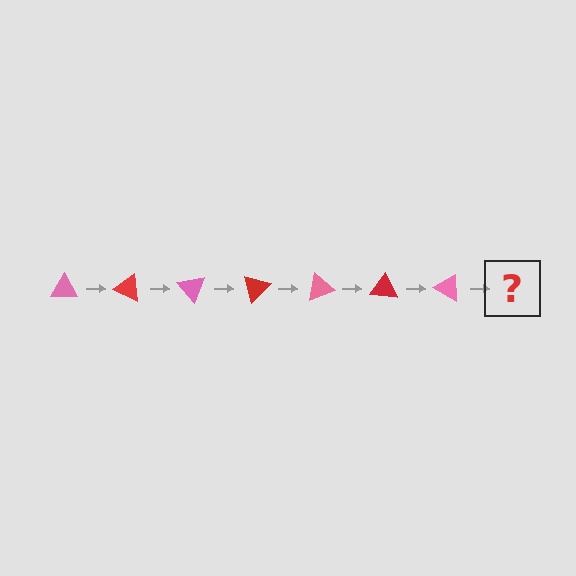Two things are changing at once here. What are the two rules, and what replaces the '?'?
The two rules are that it rotates 25 degrees each step and the color cycles through pink and red. The '?' should be a red triangle, rotated 175 degrees from the start.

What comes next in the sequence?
The next element should be a red triangle, rotated 175 degrees from the start.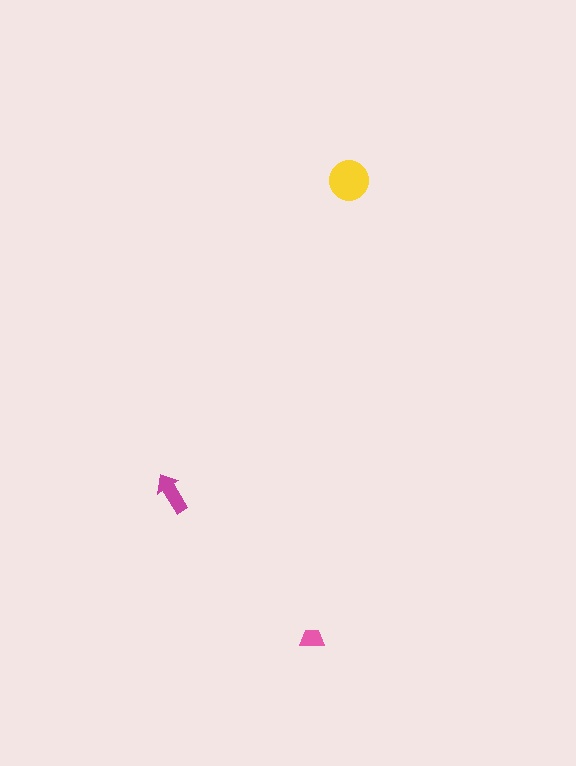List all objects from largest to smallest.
The yellow circle, the magenta arrow, the pink trapezoid.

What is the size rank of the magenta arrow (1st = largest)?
2nd.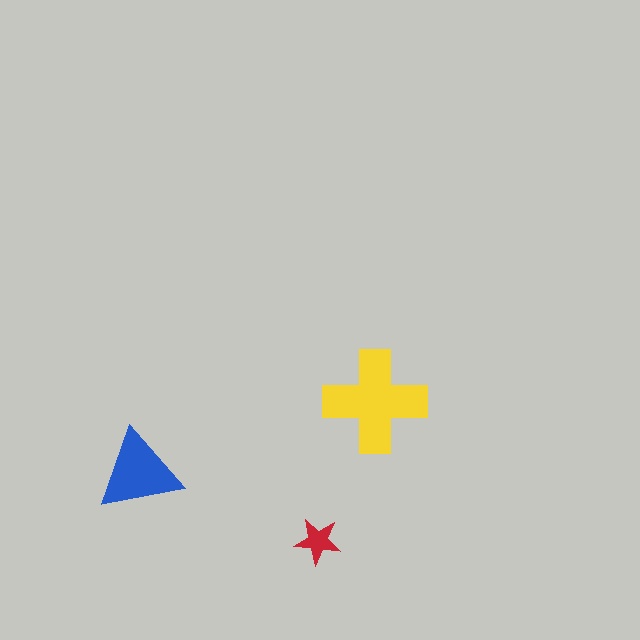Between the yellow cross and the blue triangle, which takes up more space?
The yellow cross.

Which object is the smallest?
The red star.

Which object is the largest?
The yellow cross.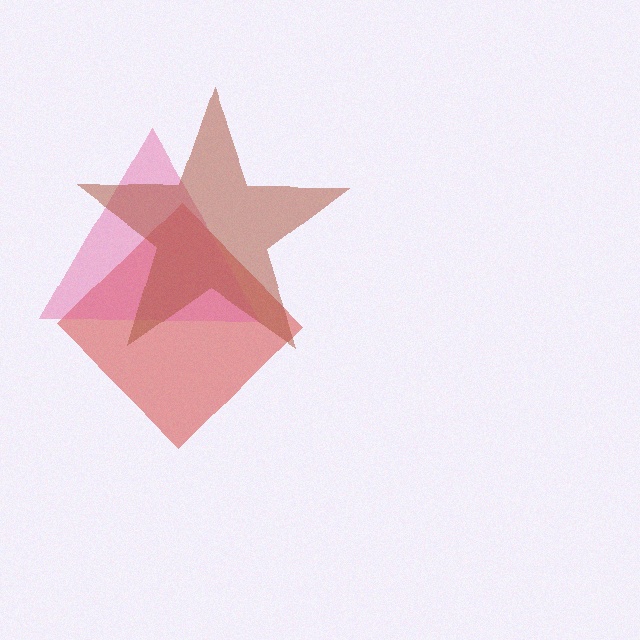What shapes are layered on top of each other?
The layered shapes are: a red diamond, a pink triangle, a brown star.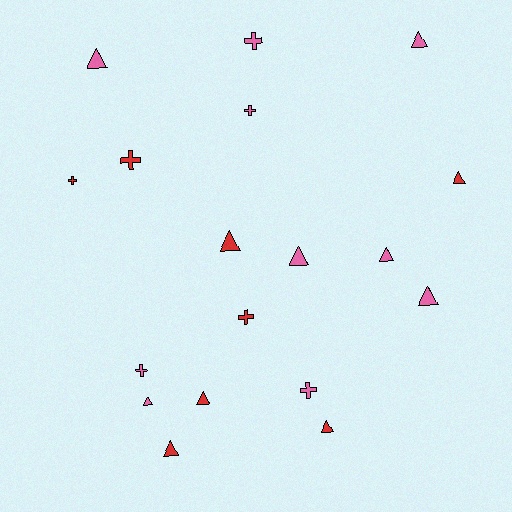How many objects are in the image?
There are 18 objects.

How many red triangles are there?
There are 5 red triangles.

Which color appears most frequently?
Pink, with 10 objects.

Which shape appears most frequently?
Triangle, with 11 objects.